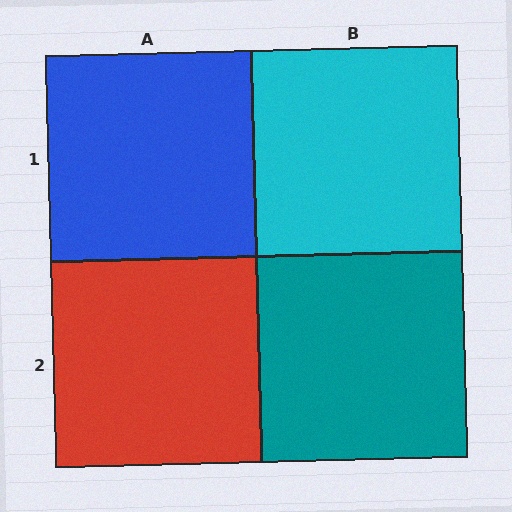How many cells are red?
1 cell is red.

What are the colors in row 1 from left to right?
Blue, cyan.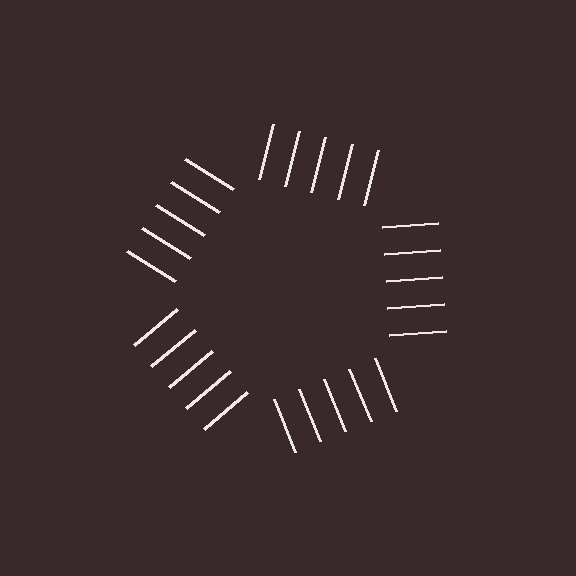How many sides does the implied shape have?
5 sides — the line-ends trace a pentagon.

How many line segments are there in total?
25 — 5 along each of the 5 edges.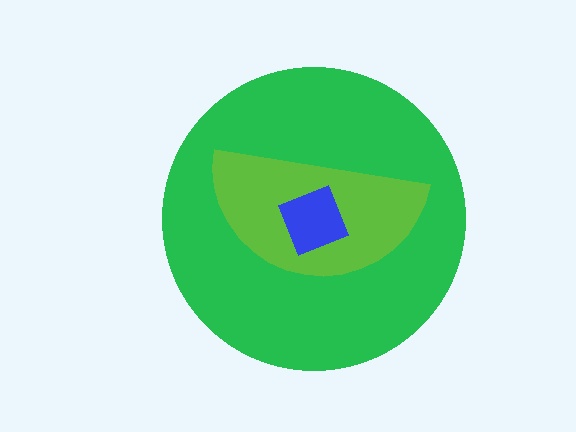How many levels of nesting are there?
3.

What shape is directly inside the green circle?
The lime semicircle.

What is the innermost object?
The blue square.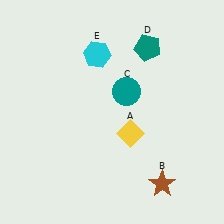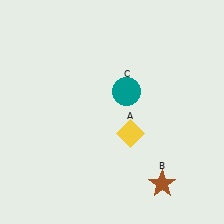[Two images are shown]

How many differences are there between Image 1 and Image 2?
There are 2 differences between the two images.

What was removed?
The cyan hexagon (E), the teal pentagon (D) were removed in Image 2.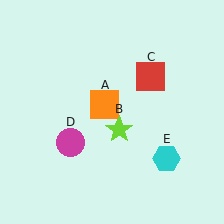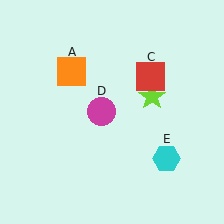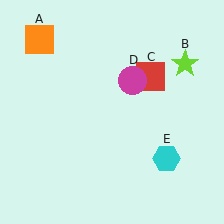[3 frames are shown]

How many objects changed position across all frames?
3 objects changed position: orange square (object A), lime star (object B), magenta circle (object D).